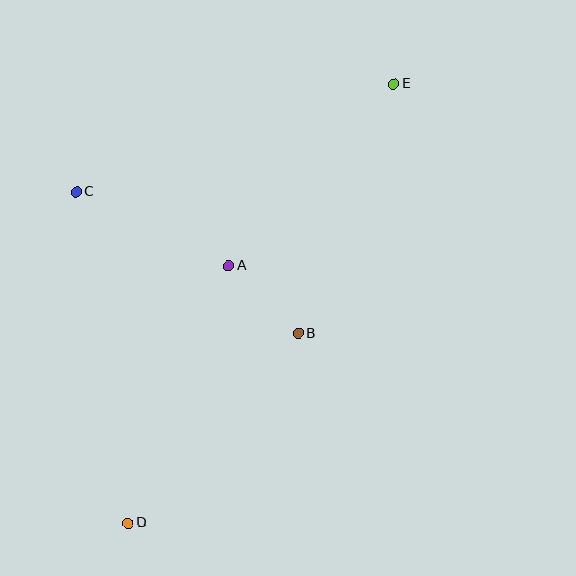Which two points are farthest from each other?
Points D and E are farthest from each other.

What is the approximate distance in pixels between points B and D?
The distance between B and D is approximately 255 pixels.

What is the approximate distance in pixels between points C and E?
The distance between C and E is approximately 335 pixels.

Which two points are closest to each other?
Points A and B are closest to each other.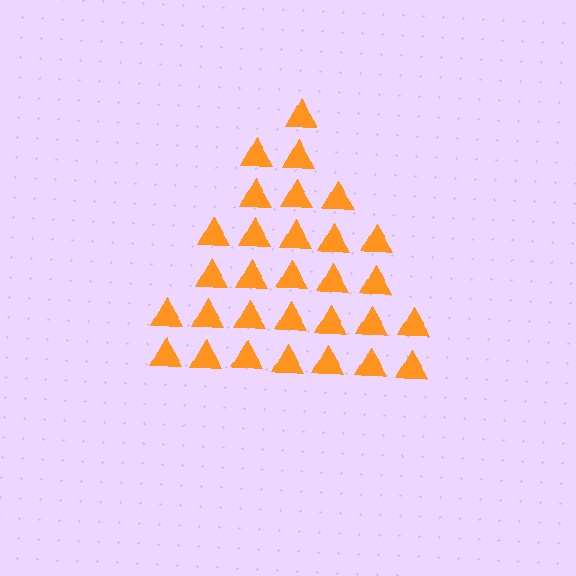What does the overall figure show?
The overall figure shows a triangle.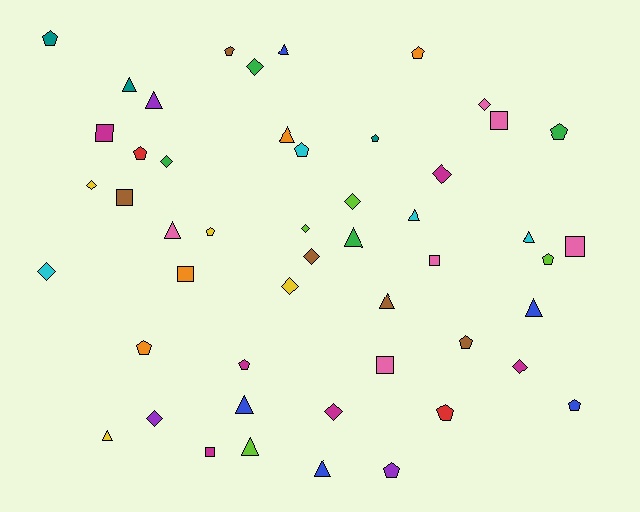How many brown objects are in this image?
There are 5 brown objects.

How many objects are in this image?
There are 50 objects.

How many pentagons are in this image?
There are 15 pentagons.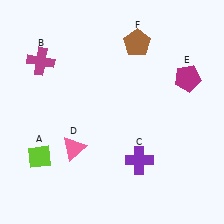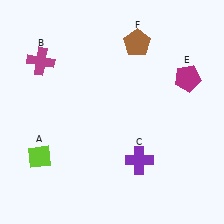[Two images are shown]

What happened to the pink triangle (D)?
The pink triangle (D) was removed in Image 2. It was in the bottom-left area of Image 1.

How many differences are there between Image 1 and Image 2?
There is 1 difference between the two images.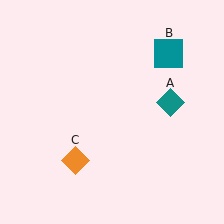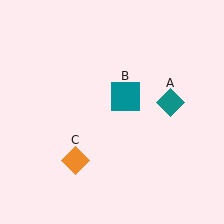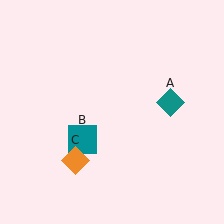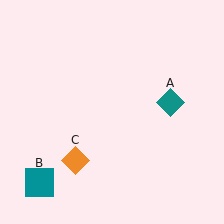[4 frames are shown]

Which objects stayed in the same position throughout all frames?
Teal diamond (object A) and orange diamond (object C) remained stationary.